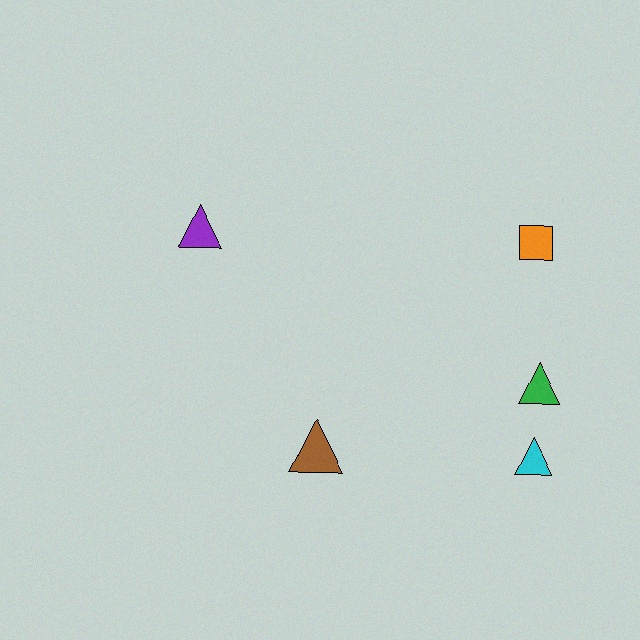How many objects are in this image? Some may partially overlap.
There are 5 objects.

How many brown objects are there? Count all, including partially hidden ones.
There is 1 brown object.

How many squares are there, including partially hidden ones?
There is 1 square.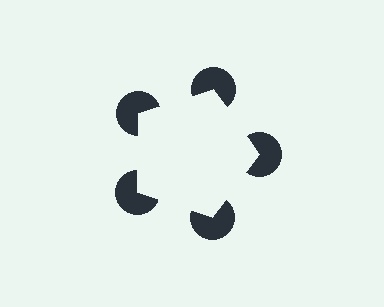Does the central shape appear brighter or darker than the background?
It typically appears slightly brighter than the background, even though no actual brightness change is drawn.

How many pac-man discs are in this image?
There are 5 — one at each vertex of the illusory pentagon.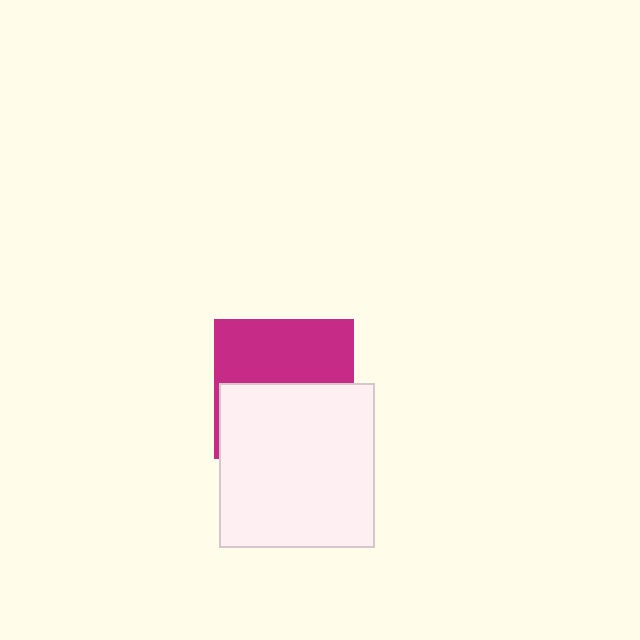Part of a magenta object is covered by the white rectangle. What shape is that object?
It is a square.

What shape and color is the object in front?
The object in front is a white rectangle.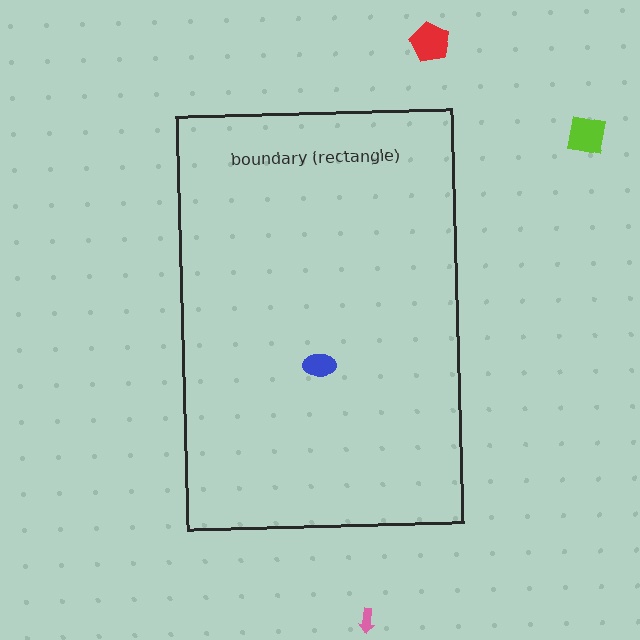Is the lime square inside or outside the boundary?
Outside.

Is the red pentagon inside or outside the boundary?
Outside.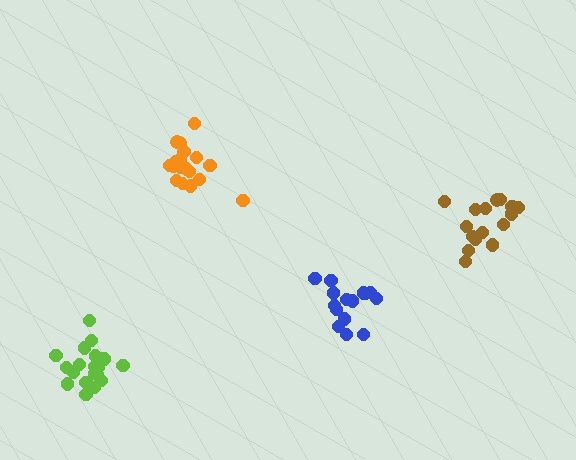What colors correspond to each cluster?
The clusters are colored: blue, brown, lime, orange.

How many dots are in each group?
Group 1: 15 dots, Group 2: 16 dots, Group 3: 20 dots, Group 4: 19 dots (70 total).